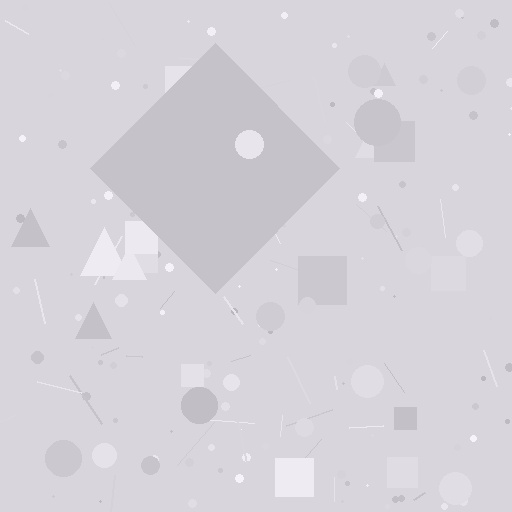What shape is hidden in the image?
A diamond is hidden in the image.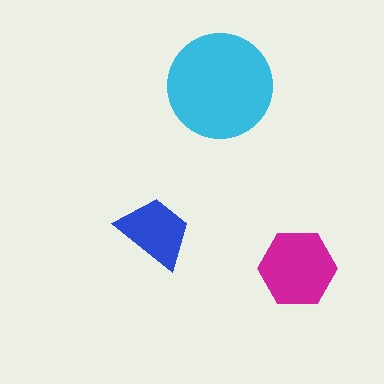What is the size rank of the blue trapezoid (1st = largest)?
3rd.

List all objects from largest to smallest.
The cyan circle, the magenta hexagon, the blue trapezoid.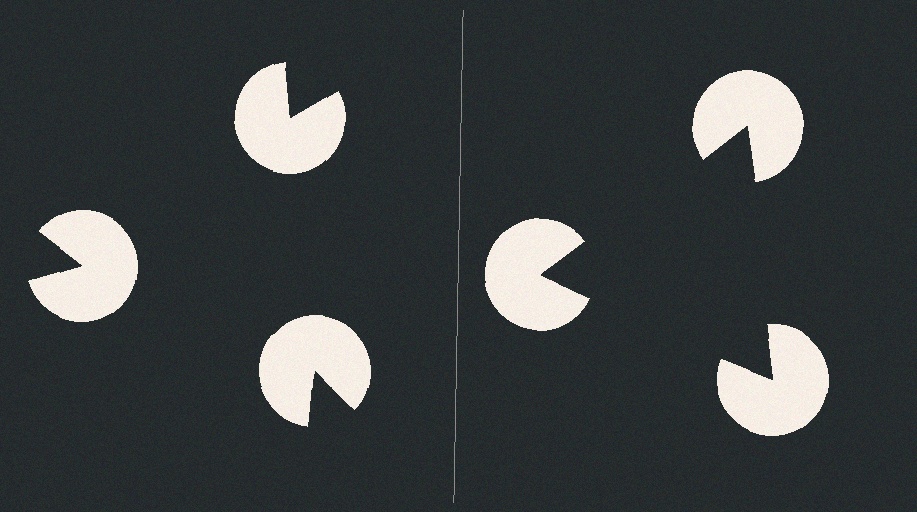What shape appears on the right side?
An illusory triangle.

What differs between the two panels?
The pac-man discs are positioned identically on both sides; only the wedge orientations differ. On the right they align to a triangle; on the left they are misaligned.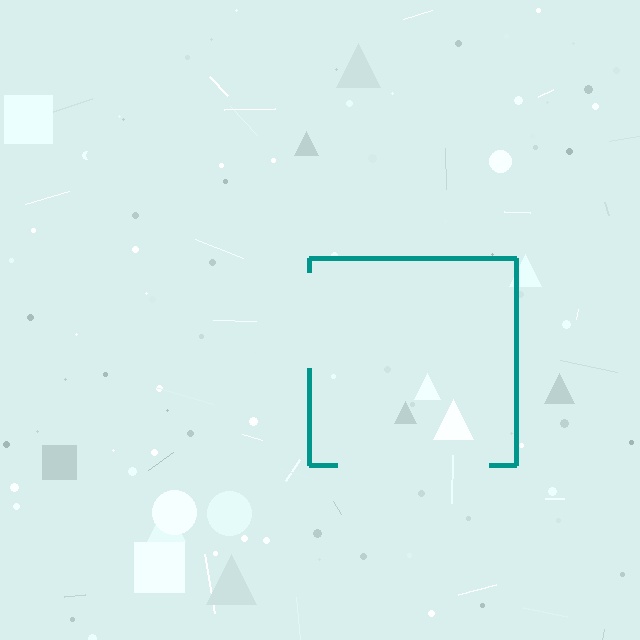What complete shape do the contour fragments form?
The contour fragments form a square.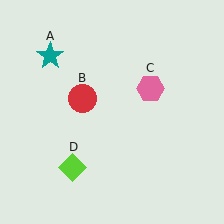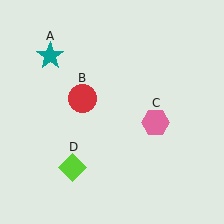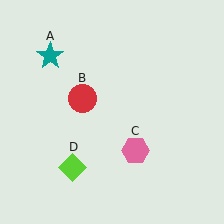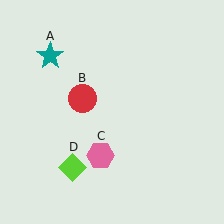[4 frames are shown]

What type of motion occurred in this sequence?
The pink hexagon (object C) rotated clockwise around the center of the scene.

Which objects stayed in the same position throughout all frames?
Teal star (object A) and red circle (object B) and lime diamond (object D) remained stationary.